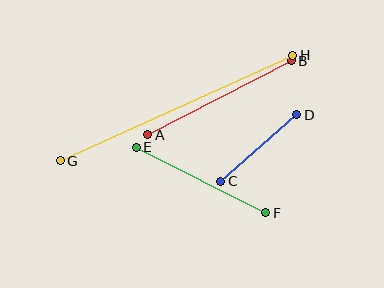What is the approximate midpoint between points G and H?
The midpoint is at approximately (177, 108) pixels.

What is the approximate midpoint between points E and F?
The midpoint is at approximately (201, 180) pixels.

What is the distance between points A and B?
The distance is approximately 161 pixels.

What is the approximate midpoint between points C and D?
The midpoint is at approximately (259, 148) pixels.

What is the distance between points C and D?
The distance is approximately 101 pixels.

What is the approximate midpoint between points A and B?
The midpoint is at approximately (220, 98) pixels.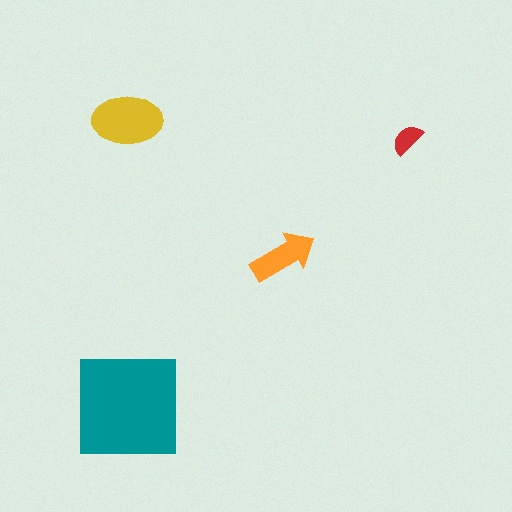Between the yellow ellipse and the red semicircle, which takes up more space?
The yellow ellipse.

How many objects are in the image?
There are 4 objects in the image.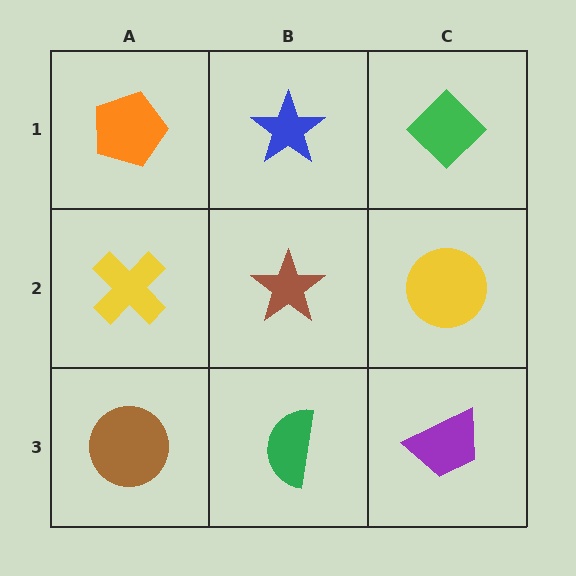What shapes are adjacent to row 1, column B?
A brown star (row 2, column B), an orange pentagon (row 1, column A), a green diamond (row 1, column C).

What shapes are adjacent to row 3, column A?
A yellow cross (row 2, column A), a green semicircle (row 3, column B).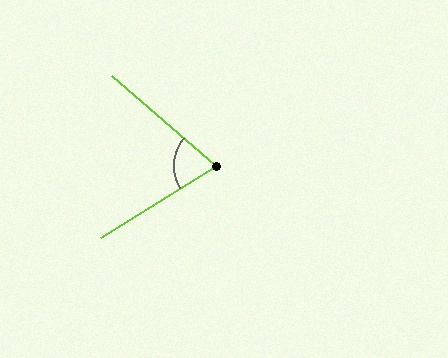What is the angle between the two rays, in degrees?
Approximately 73 degrees.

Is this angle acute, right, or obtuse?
It is acute.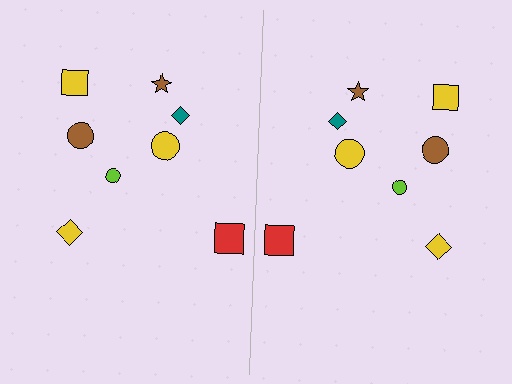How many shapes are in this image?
There are 16 shapes in this image.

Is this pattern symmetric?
Yes, this pattern has bilateral (reflection) symmetry.